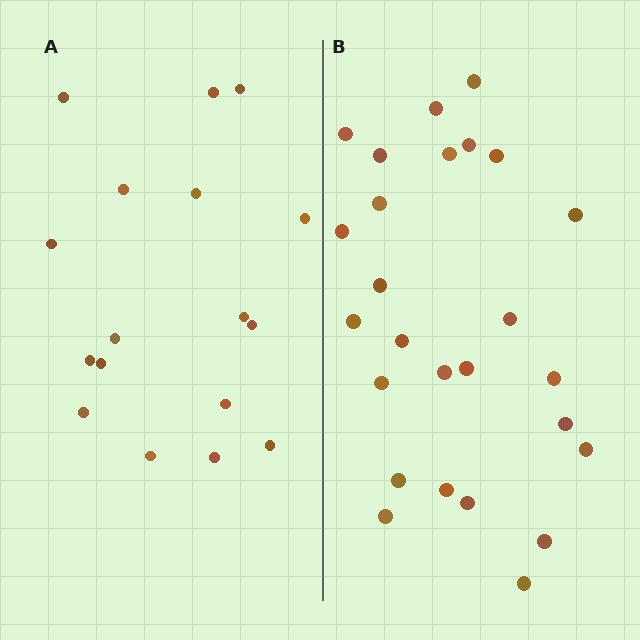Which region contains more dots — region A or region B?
Region B (the right region) has more dots.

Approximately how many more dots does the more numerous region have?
Region B has roughly 8 or so more dots than region A.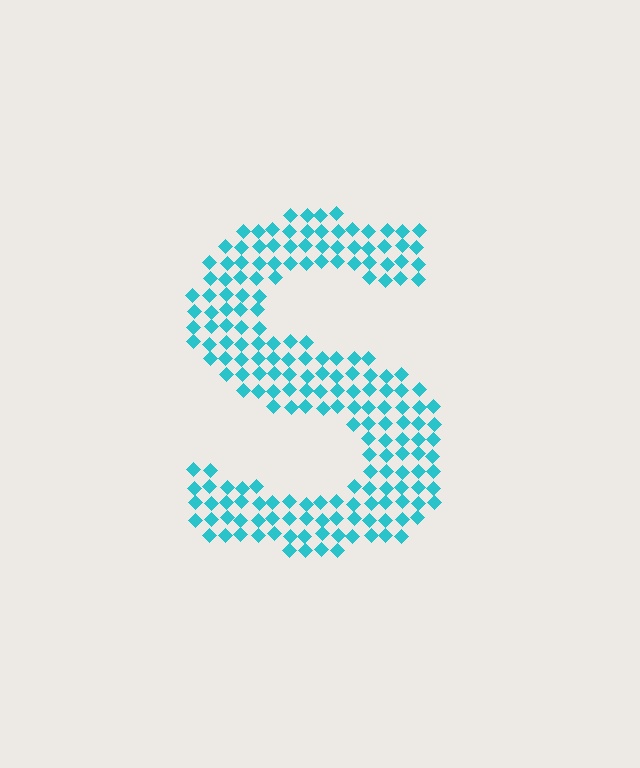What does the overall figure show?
The overall figure shows the letter S.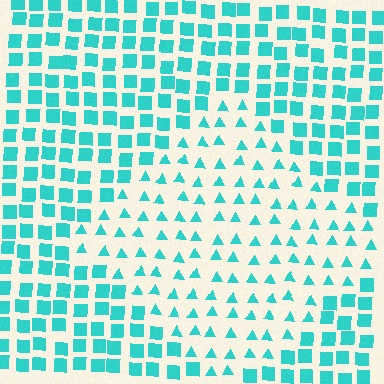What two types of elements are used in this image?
The image uses triangles inside the diamond region and squares outside it.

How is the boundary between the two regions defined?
The boundary is defined by a change in element shape: triangles inside vs. squares outside. All elements share the same color and spacing.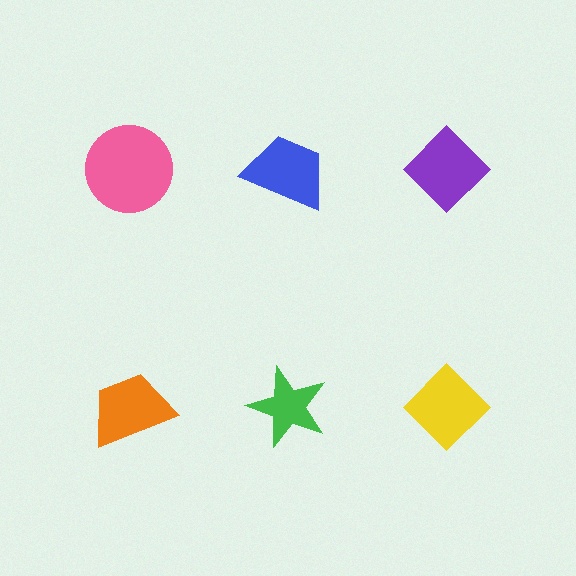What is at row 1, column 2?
A blue trapezoid.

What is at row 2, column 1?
An orange trapezoid.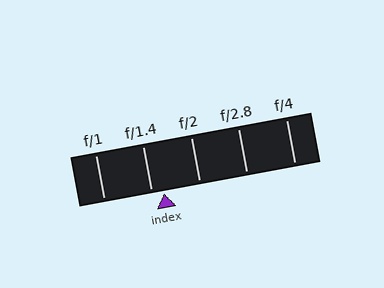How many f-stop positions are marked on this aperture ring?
There are 5 f-stop positions marked.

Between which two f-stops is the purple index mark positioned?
The index mark is between f/1.4 and f/2.